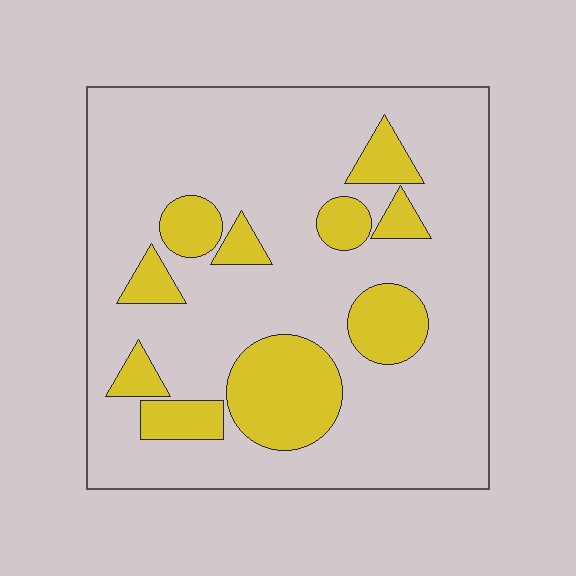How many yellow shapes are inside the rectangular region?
10.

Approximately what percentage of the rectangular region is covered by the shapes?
Approximately 20%.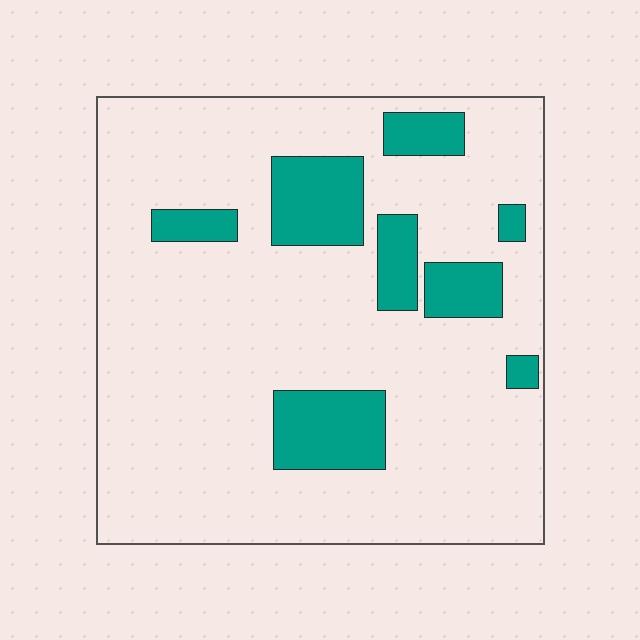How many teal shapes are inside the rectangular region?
8.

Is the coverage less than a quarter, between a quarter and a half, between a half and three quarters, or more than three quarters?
Less than a quarter.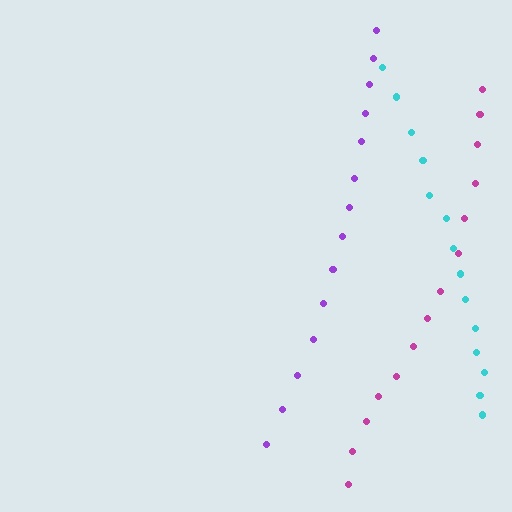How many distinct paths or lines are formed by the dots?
There are 3 distinct paths.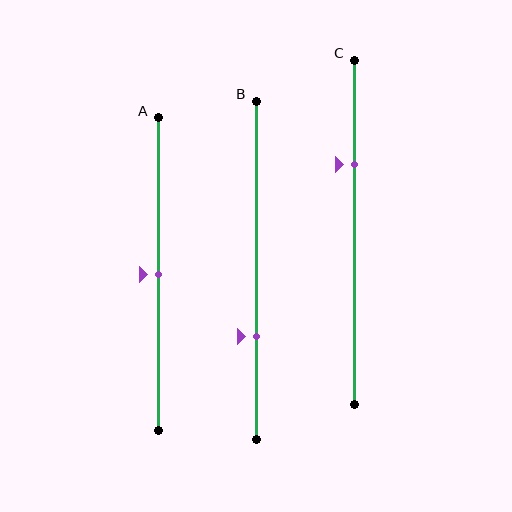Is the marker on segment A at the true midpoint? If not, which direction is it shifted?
Yes, the marker on segment A is at the true midpoint.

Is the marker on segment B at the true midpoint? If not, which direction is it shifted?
No, the marker on segment B is shifted downward by about 20% of the segment length.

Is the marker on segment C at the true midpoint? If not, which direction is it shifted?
No, the marker on segment C is shifted upward by about 20% of the segment length.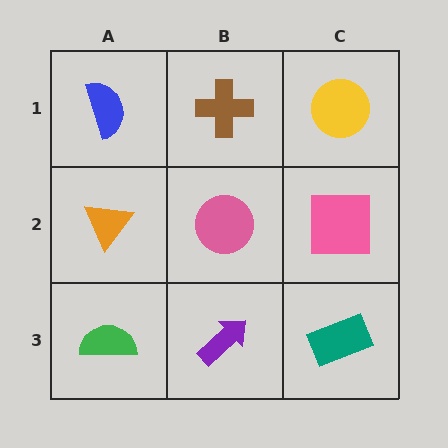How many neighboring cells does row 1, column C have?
2.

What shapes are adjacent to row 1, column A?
An orange triangle (row 2, column A), a brown cross (row 1, column B).